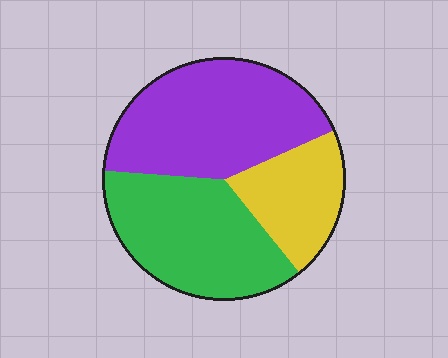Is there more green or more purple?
Purple.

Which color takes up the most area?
Purple, at roughly 40%.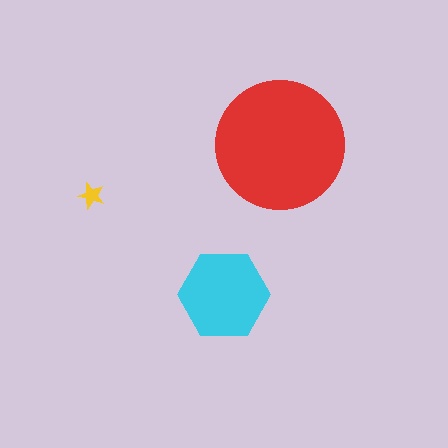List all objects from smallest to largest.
The yellow star, the cyan hexagon, the red circle.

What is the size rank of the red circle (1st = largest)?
1st.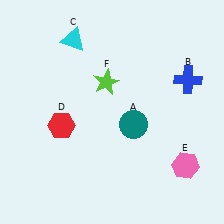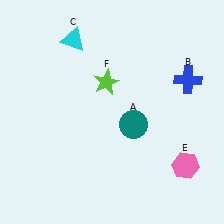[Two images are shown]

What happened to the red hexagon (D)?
The red hexagon (D) was removed in Image 2. It was in the bottom-left area of Image 1.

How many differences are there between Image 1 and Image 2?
There is 1 difference between the two images.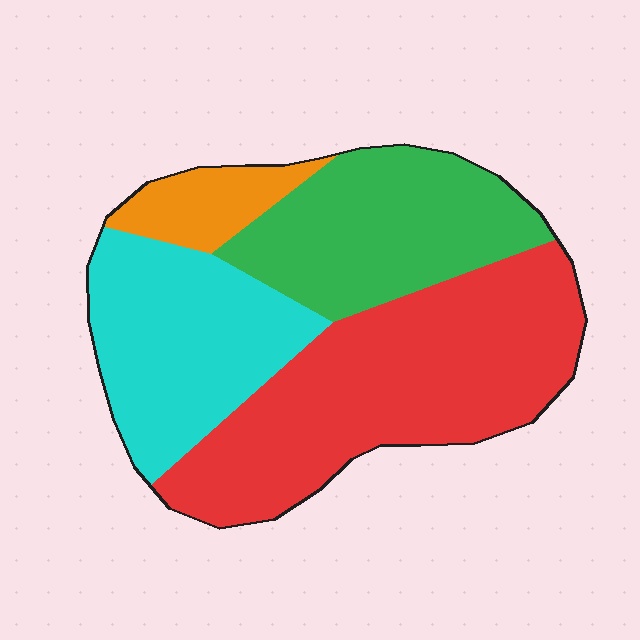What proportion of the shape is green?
Green takes up about one quarter (1/4) of the shape.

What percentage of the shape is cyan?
Cyan covers about 25% of the shape.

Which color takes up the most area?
Red, at roughly 40%.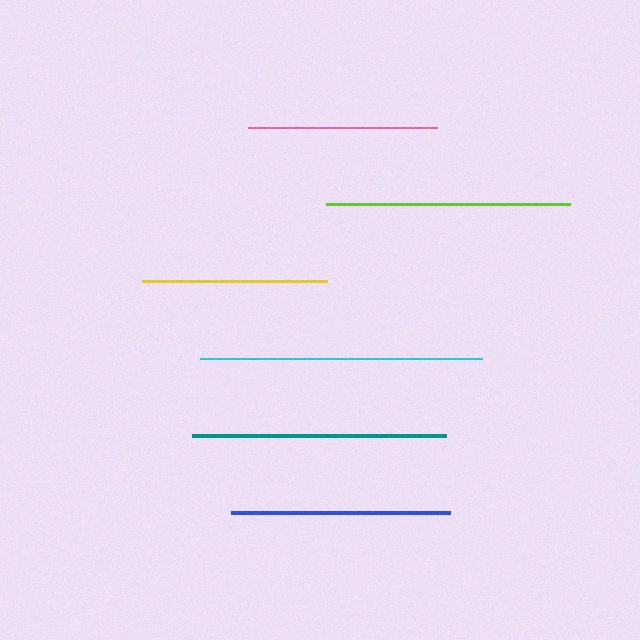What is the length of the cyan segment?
The cyan segment is approximately 282 pixels long.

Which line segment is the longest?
The cyan line is the longest at approximately 282 pixels.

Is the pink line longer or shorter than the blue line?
The blue line is longer than the pink line.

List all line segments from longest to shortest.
From longest to shortest: cyan, teal, lime, blue, pink, yellow.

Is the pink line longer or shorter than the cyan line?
The cyan line is longer than the pink line.